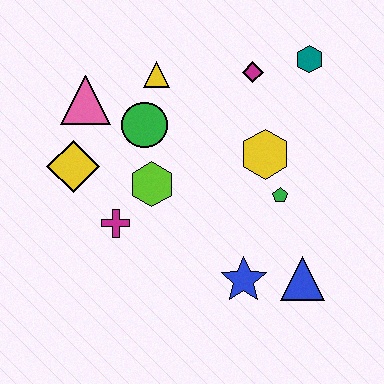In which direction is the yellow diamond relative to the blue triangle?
The yellow diamond is to the left of the blue triangle.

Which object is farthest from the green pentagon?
The pink triangle is farthest from the green pentagon.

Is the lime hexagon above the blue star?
Yes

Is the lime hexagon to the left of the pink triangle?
No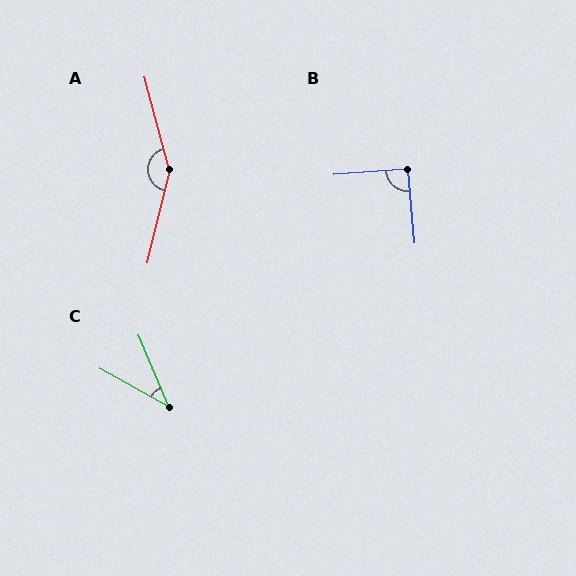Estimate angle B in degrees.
Approximately 90 degrees.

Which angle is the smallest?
C, at approximately 38 degrees.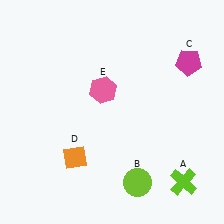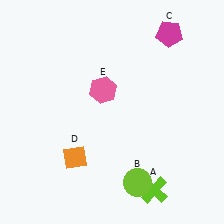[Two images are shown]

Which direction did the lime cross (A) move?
The lime cross (A) moved left.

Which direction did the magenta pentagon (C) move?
The magenta pentagon (C) moved up.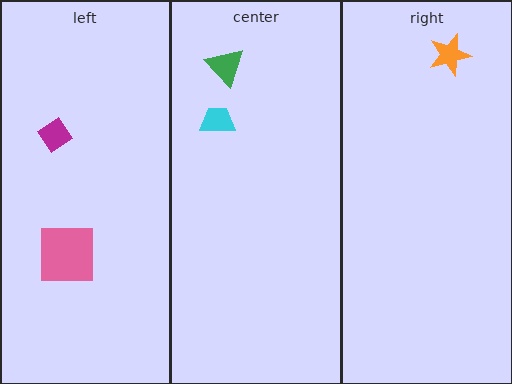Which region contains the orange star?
The right region.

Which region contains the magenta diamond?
The left region.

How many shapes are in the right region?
1.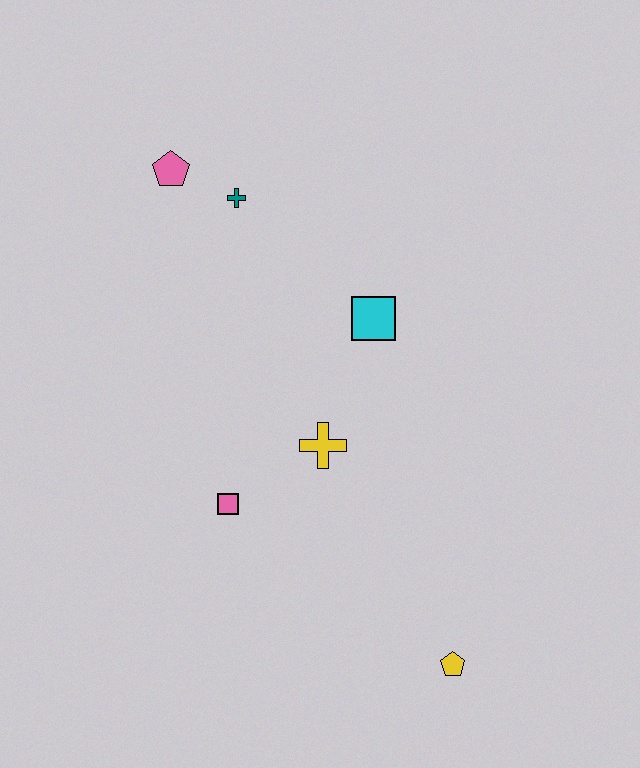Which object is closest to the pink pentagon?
The teal cross is closest to the pink pentagon.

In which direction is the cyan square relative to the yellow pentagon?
The cyan square is above the yellow pentagon.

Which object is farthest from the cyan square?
The yellow pentagon is farthest from the cyan square.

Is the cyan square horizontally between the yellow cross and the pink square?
No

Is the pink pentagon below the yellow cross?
No